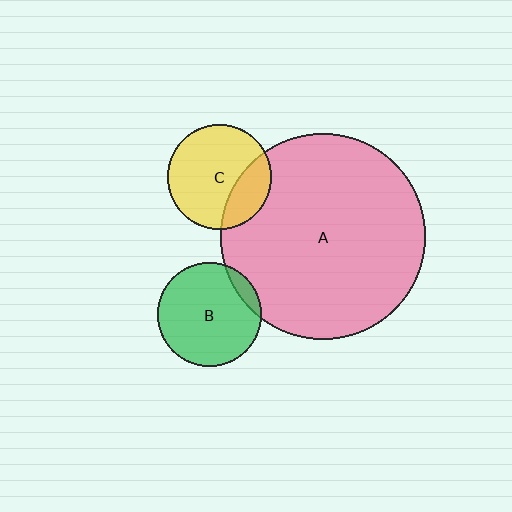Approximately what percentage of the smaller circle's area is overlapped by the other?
Approximately 25%.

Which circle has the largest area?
Circle A (pink).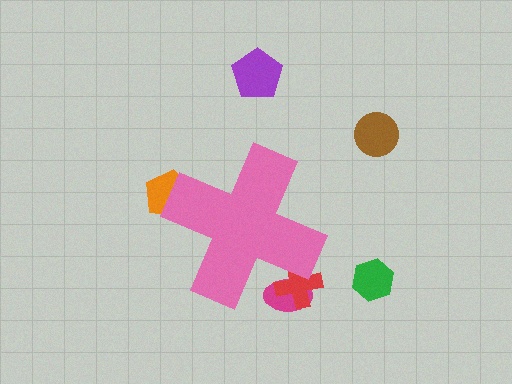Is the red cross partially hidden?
Yes, the red cross is partially hidden behind the pink cross.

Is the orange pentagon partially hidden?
Yes, the orange pentagon is partially hidden behind the pink cross.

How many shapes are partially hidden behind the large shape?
3 shapes are partially hidden.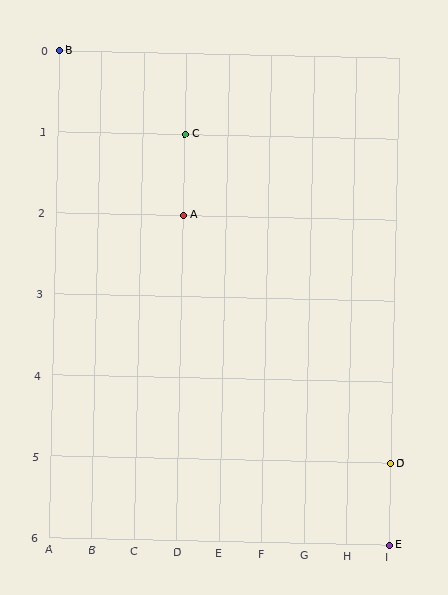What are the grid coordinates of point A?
Point A is at grid coordinates (D, 2).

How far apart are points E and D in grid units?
Points E and D are 1 row apart.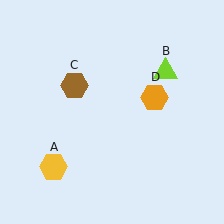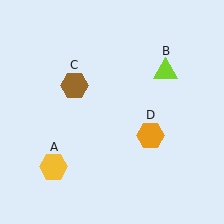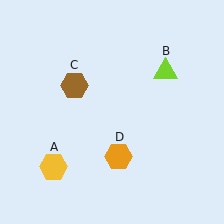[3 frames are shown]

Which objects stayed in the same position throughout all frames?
Yellow hexagon (object A) and lime triangle (object B) and brown hexagon (object C) remained stationary.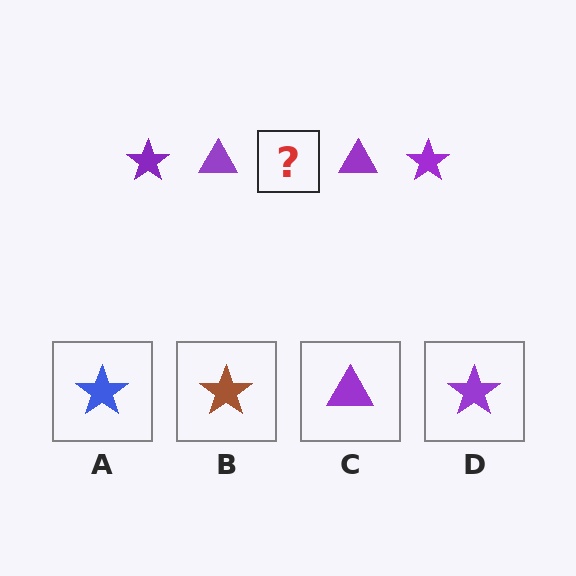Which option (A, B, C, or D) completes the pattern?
D.